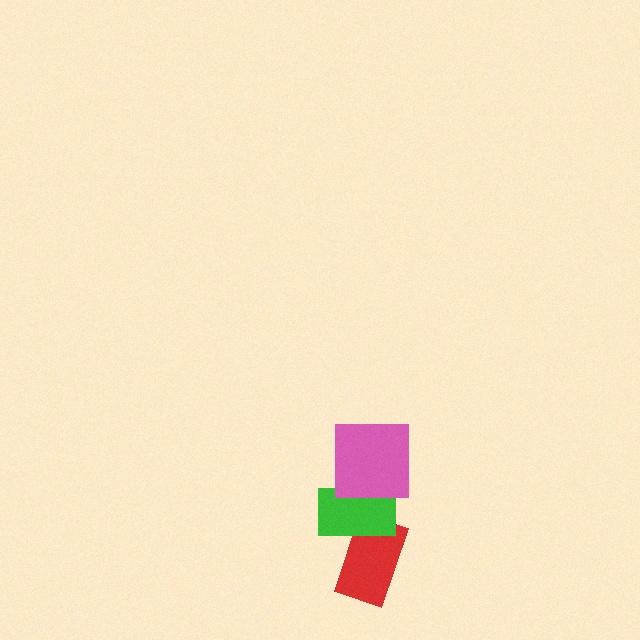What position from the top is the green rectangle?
The green rectangle is 2nd from the top.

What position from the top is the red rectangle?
The red rectangle is 3rd from the top.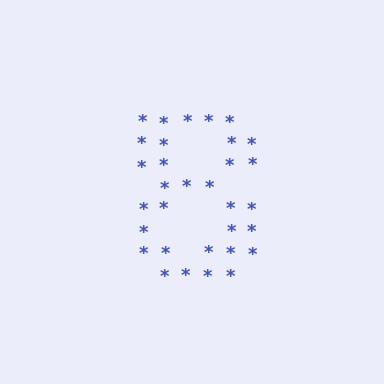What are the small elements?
The small elements are asterisks.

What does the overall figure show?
The overall figure shows the digit 8.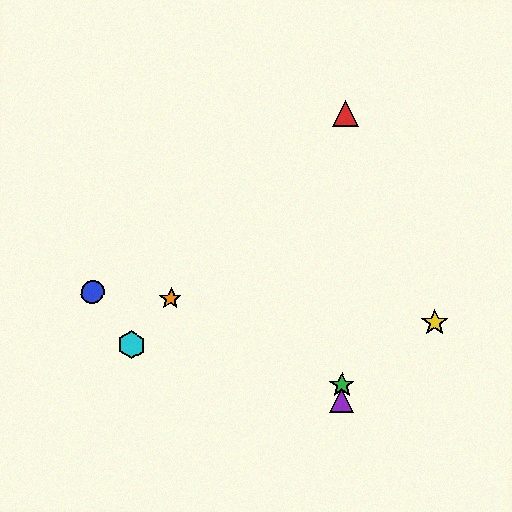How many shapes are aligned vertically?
3 shapes (the red triangle, the green star, the purple triangle) are aligned vertically.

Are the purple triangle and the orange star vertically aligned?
No, the purple triangle is at x≈342 and the orange star is at x≈171.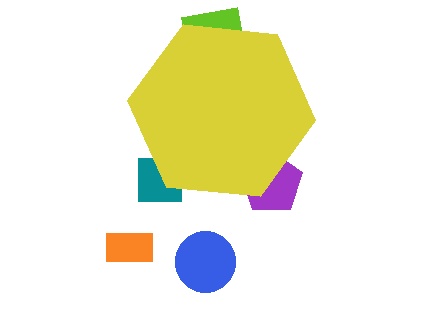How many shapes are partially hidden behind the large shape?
3 shapes are partially hidden.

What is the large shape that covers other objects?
A yellow hexagon.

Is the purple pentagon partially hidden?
Yes, the purple pentagon is partially hidden behind the yellow hexagon.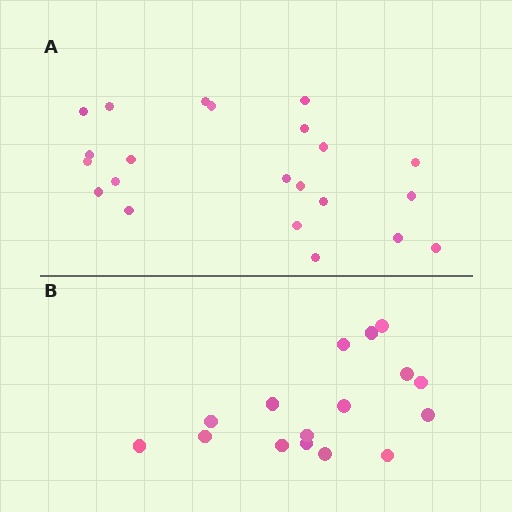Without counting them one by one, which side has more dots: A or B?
Region A (the top region) has more dots.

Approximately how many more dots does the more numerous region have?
Region A has about 6 more dots than region B.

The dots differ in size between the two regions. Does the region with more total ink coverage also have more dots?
No. Region B has more total ink coverage because its dots are larger, but region A actually contains more individual dots. Total area can be misleading — the number of items is what matters here.